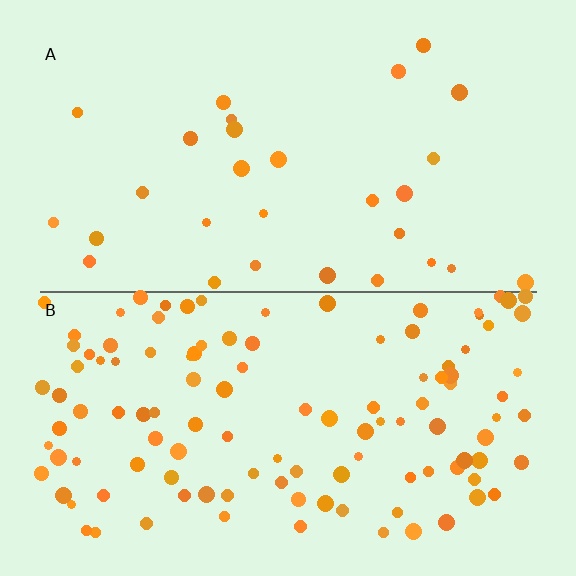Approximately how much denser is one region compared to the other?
Approximately 4.0× — region B over region A.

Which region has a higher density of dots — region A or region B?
B (the bottom).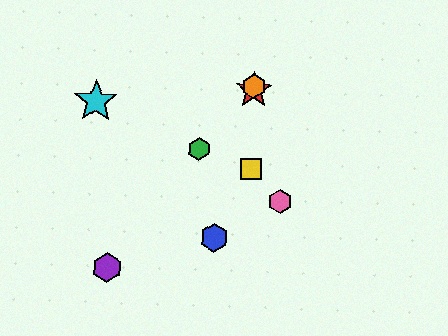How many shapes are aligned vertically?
3 shapes (the red star, the yellow square, the orange hexagon) are aligned vertically.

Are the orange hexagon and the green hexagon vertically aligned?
No, the orange hexagon is at x≈254 and the green hexagon is at x≈199.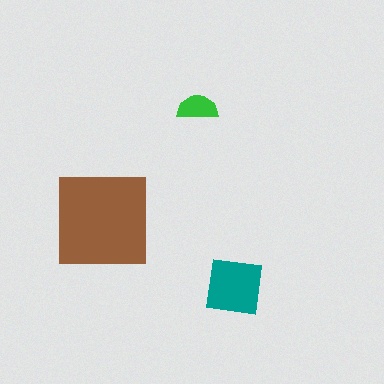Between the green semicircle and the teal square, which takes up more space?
The teal square.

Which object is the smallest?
The green semicircle.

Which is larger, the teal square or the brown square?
The brown square.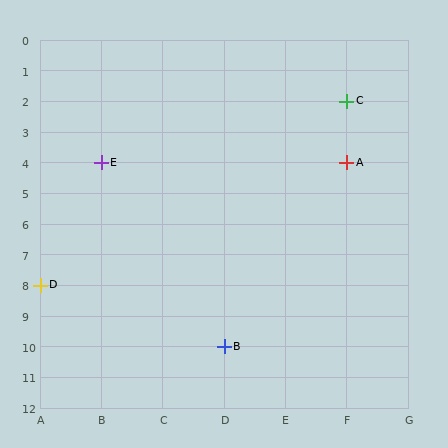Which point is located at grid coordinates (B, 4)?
Point E is at (B, 4).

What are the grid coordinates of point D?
Point D is at grid coordinates (A, 8).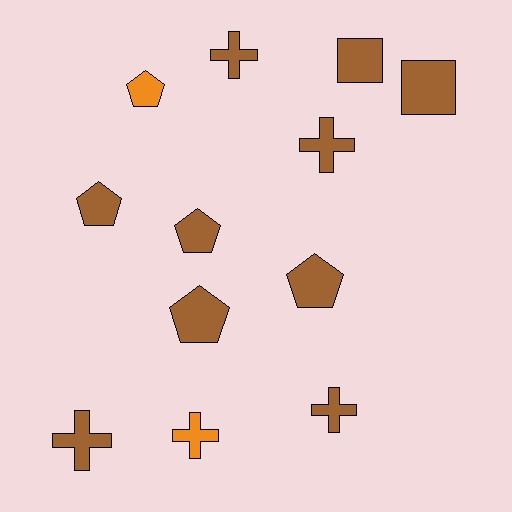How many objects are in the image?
There are 12 objects.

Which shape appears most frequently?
Pentagon, with 5 objects.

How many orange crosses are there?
There is 1 orange cross.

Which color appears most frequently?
Brown, with 10 objects.